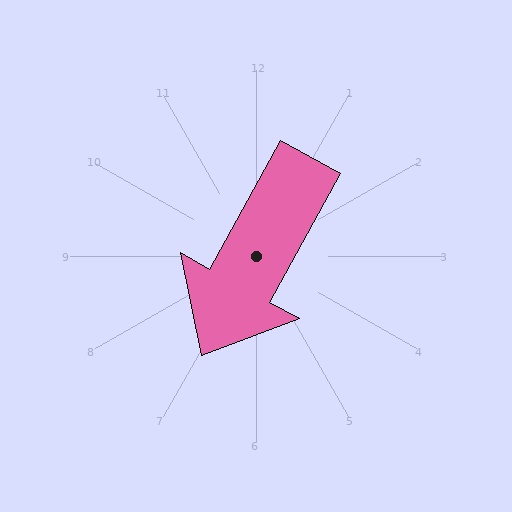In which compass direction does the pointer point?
Southwest.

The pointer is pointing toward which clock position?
Roughly 7 o'clock.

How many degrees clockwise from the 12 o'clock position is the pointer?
Approximately 209 degrees.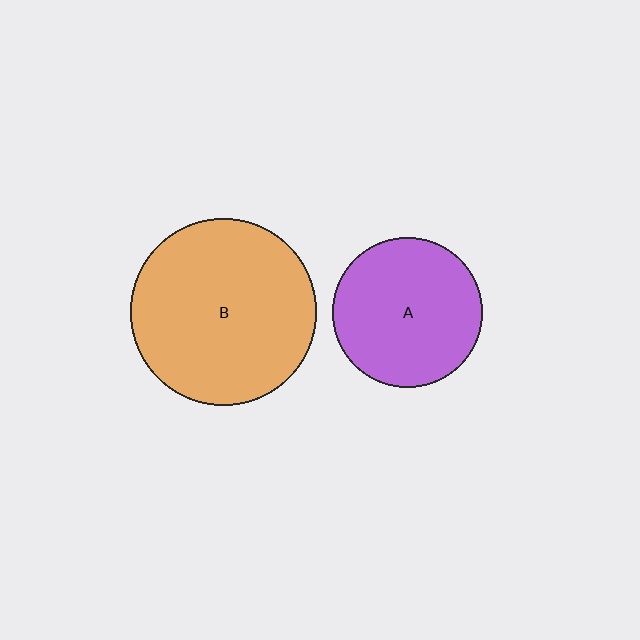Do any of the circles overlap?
No, none of the circles overlap.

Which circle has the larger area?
Circle B (orange).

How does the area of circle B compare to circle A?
Approximately 1.5 times.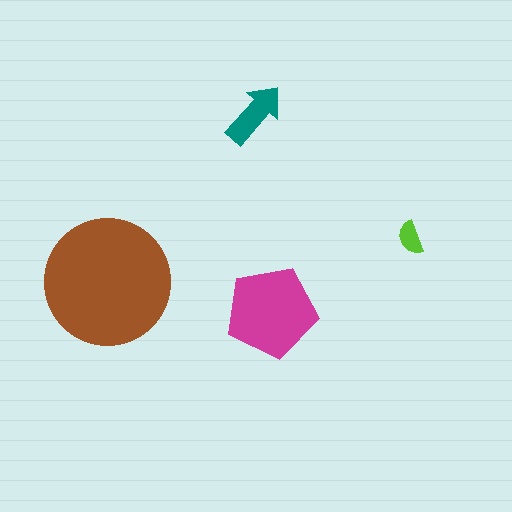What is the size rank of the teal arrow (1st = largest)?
3rd.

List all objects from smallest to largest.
The lime semicircle, the teal arrow, the magenta pentagon, the brown circle.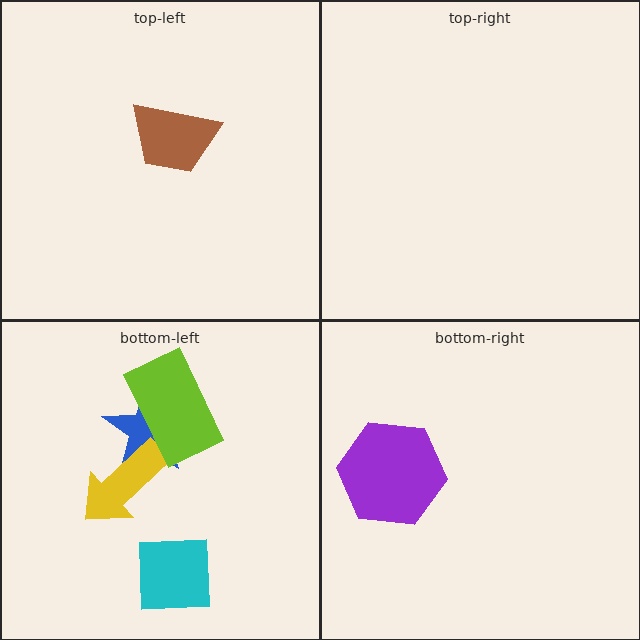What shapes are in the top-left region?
The brown trapezoid.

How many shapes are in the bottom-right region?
1.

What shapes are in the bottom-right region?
The purple hexagon.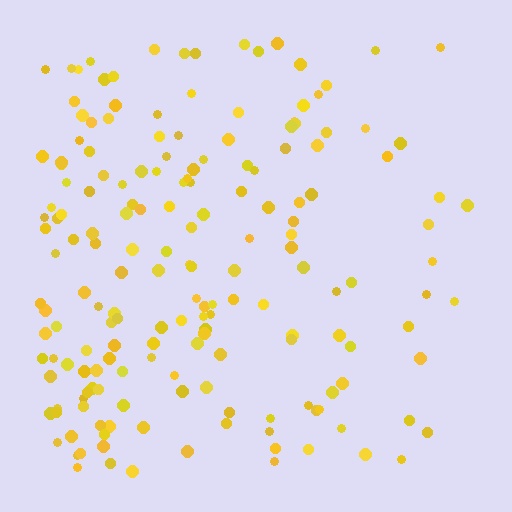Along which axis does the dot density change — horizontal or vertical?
Horizontal.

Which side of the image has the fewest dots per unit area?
The right.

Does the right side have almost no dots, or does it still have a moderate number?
Still a moderate number, just noticeably fewer than the left.